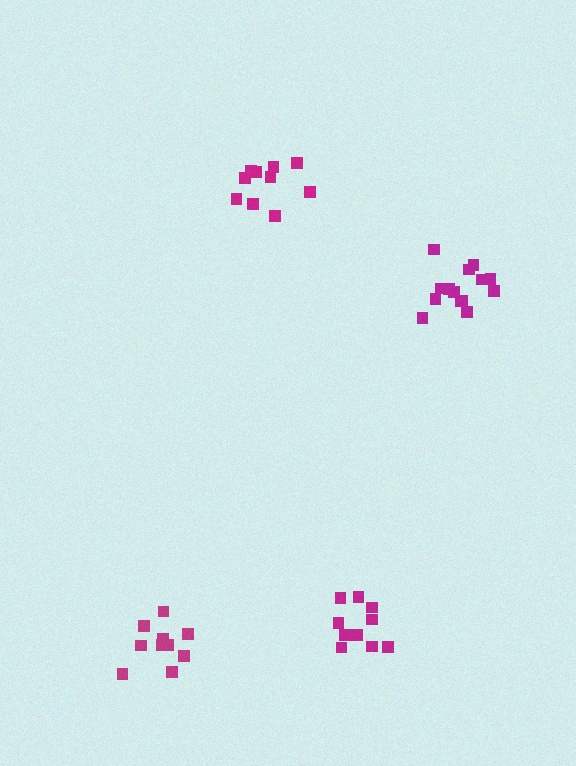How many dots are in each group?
Group 1: 14 dots, Group 2: 10 dots, Group 3: 10 dots, Group 4: 10 dots (44 total).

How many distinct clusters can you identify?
There are 4 distinct clusters.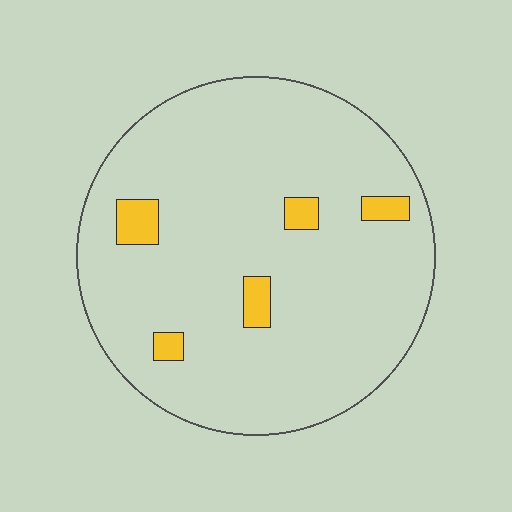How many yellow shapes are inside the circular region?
5.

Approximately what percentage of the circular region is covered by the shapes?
Approximately 5%.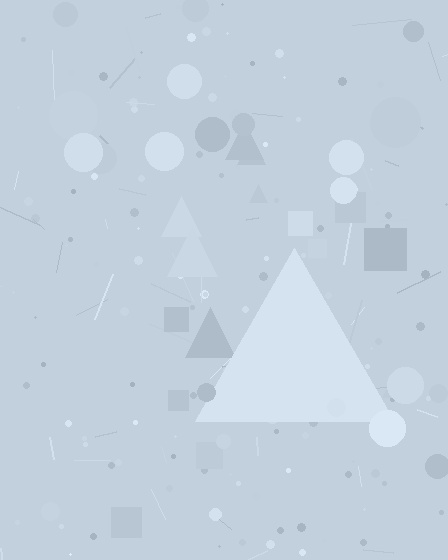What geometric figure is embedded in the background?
A triangle is embedded in the background.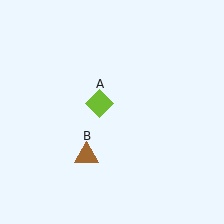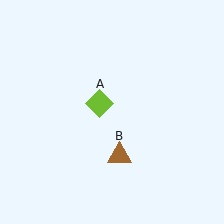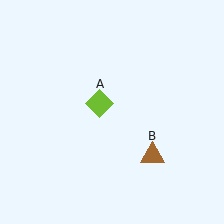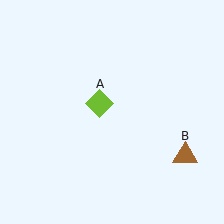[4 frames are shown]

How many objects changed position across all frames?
1 object changed position: brown triangle (object B).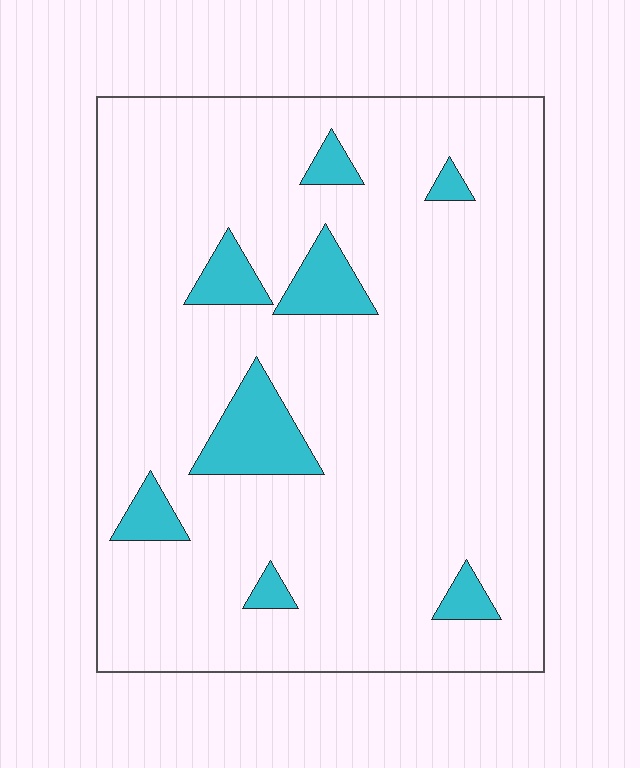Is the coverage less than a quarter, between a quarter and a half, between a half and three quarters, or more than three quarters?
Less than a quarter.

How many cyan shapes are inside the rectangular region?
8.